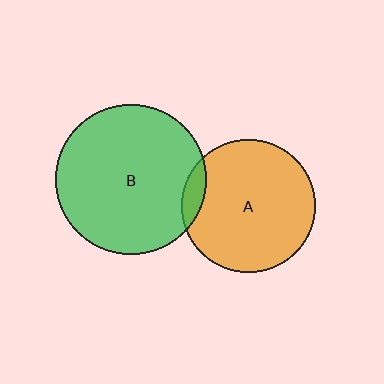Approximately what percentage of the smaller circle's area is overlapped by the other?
Approximately 10%.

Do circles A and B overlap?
Yes.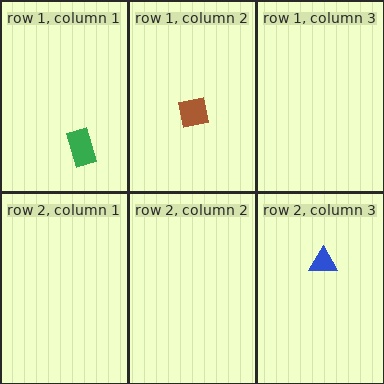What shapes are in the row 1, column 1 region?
The green rectangle.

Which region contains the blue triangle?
The row 2, column 3 region.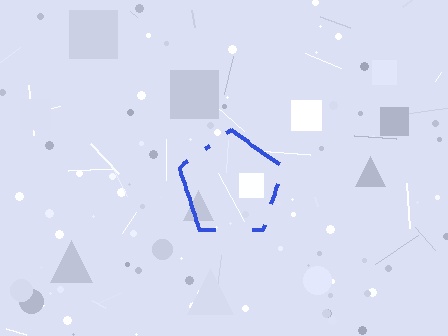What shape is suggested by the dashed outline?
The dashed outline suggests a pentagon.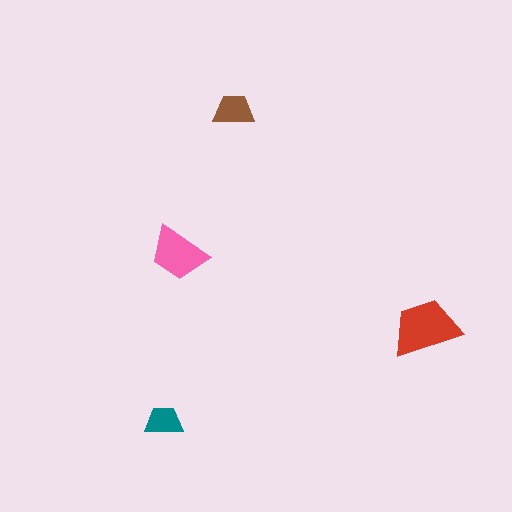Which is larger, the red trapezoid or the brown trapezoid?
The red one.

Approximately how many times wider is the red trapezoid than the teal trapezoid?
About 2 times wider.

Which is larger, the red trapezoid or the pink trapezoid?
The red one.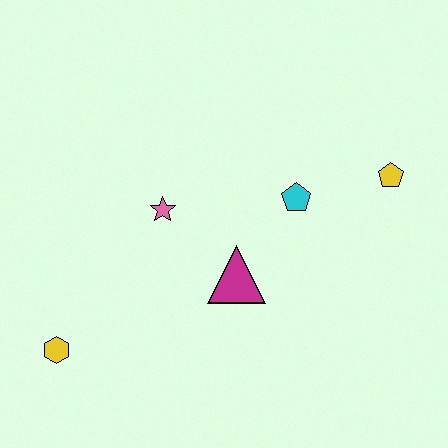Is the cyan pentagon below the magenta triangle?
No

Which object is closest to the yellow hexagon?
The pink star is closest to the yellow hexagon.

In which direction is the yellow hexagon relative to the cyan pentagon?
The yellow hexagon is to the left of the cyan pentagon.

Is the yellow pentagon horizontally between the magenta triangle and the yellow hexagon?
No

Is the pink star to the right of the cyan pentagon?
No